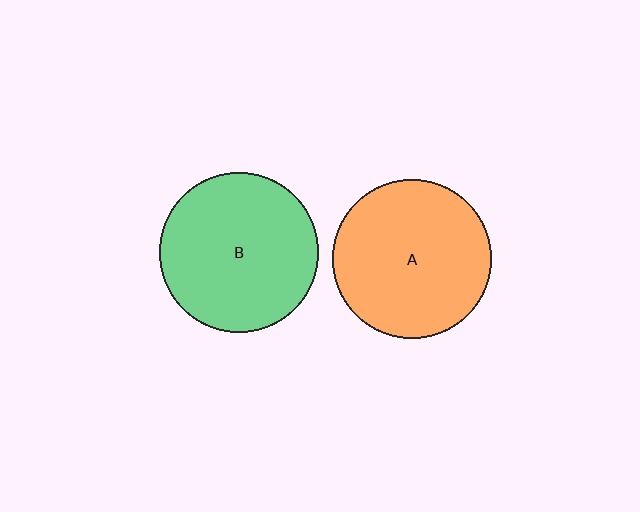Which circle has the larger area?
Circle B (green).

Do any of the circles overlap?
No, none of the circles overlap.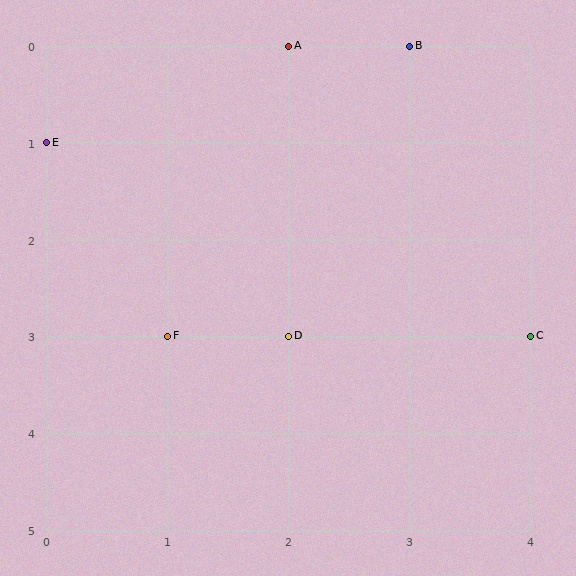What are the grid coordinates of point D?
Point D is at grid coordinates (2, 3).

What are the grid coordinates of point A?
Point A is at grid coordinates (2, 0).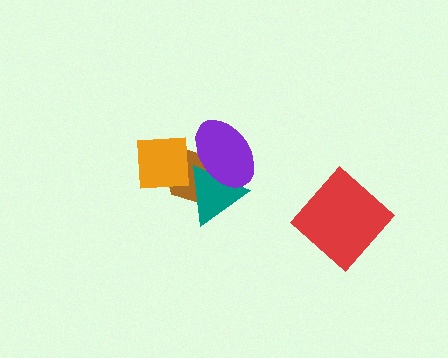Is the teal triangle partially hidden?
Yes, it is partially covered by another shape.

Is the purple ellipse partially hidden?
Yes, it is partially covered by another shape.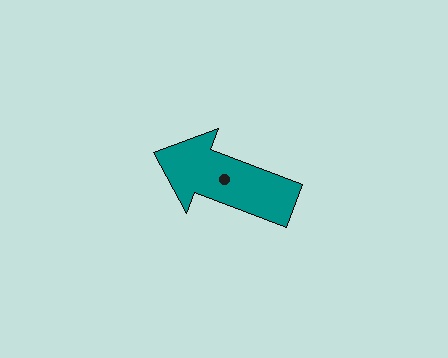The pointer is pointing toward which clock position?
Roughly 10 o'clock.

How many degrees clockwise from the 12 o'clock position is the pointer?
Approximately 291 degrees.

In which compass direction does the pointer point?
West.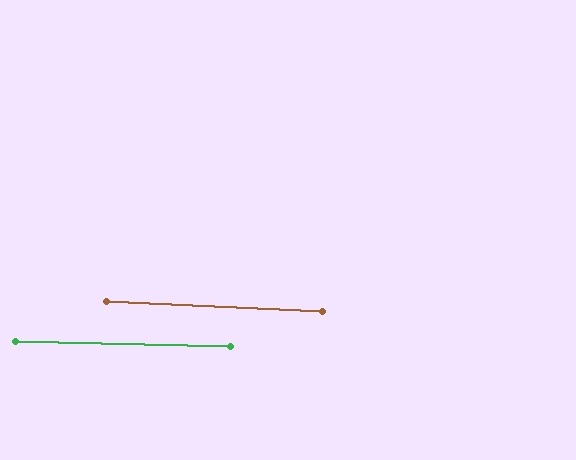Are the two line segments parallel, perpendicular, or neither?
Parallel — their directions differ by only 1.3°.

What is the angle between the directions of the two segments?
Approximately 1 degree.